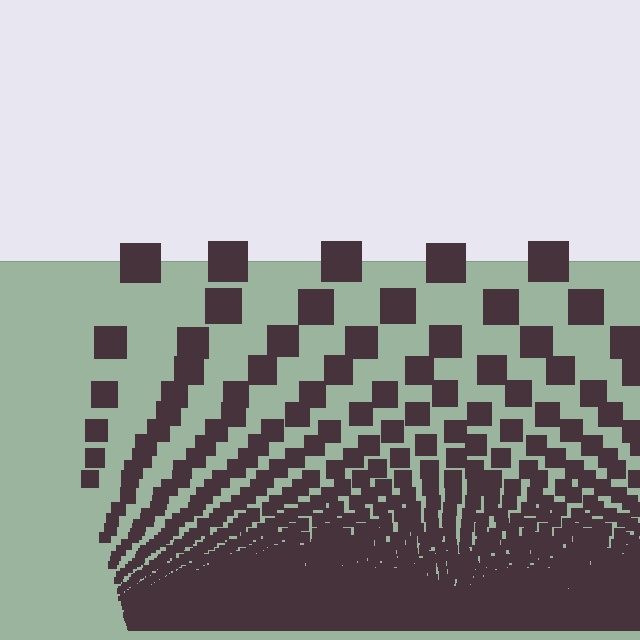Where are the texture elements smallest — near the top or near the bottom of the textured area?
Near the bottom.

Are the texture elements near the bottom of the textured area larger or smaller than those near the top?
Smaller. The gradient is inverted — elements near the bottom are smaller and denser.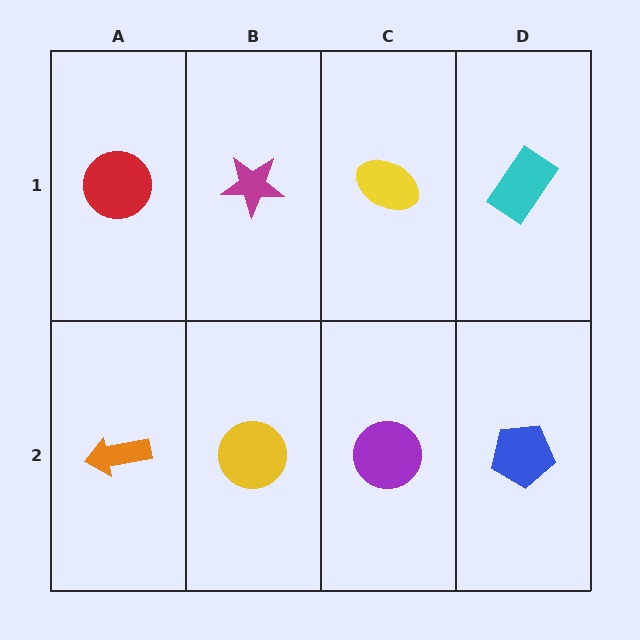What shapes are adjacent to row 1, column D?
A blue pentagon (row 2, column D), a yellow ellipse (row 1, column C).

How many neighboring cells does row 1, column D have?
2.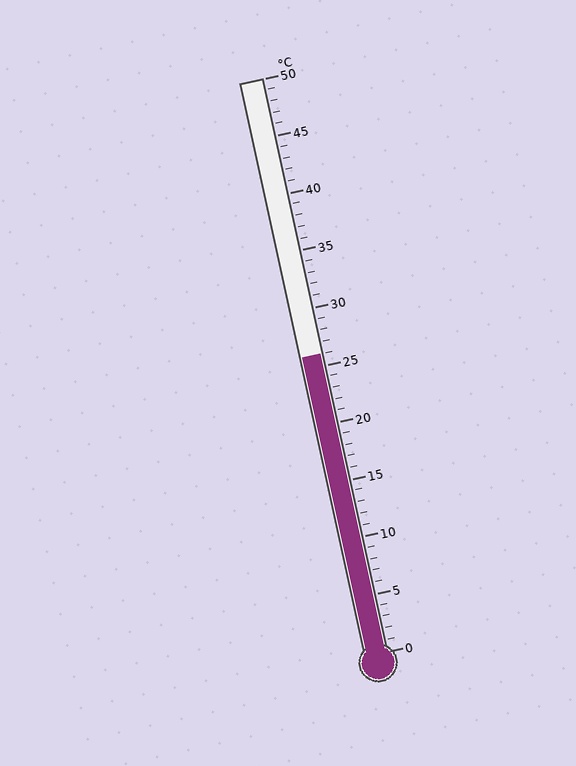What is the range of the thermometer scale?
The thermometer scale ranges from 0°C to 50°C.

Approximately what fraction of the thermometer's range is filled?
The thermometer is filled to approximately 50% of its range.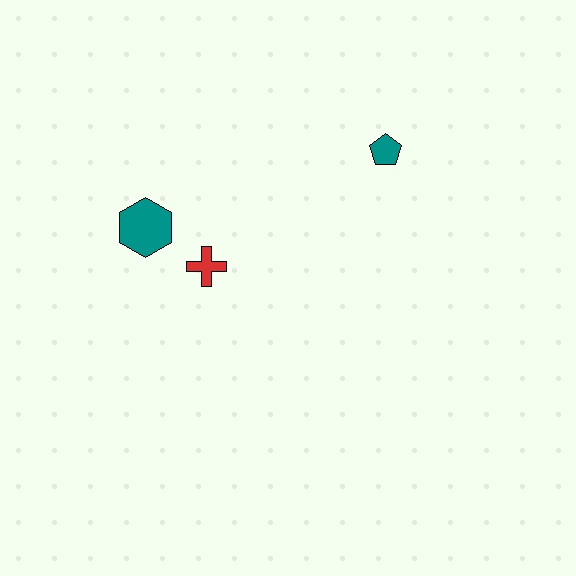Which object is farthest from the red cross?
The teal pentagon is farthest from the red cross.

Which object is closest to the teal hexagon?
The red cross is closest to the teal hexagon.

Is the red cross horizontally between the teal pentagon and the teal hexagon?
Yes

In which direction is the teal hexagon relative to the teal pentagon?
The teal hexagon is to the left of the teal pentagon.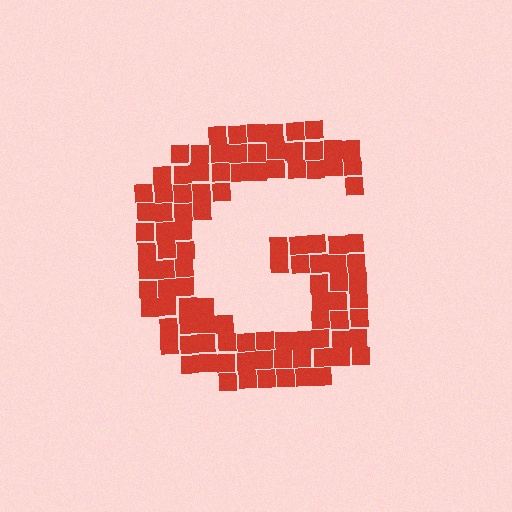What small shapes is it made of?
It is made of small squares.